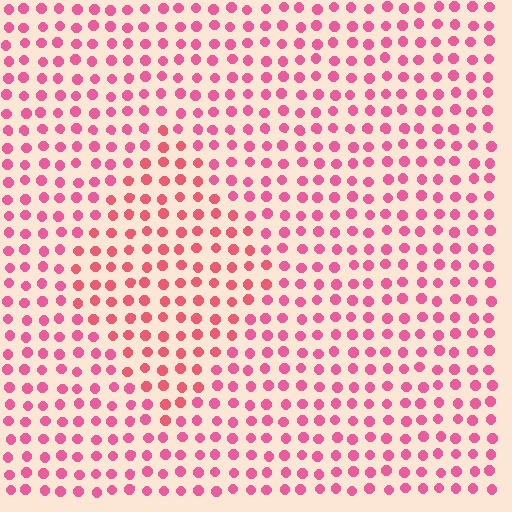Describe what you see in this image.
The image is filled with small pink elements in a uniform arrangement. A diamond-shaped region is visible where the elements are tinted to a slightly different hue, forming a subtle color boundary.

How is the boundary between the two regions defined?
The boundary is defined purely by a slight shift in hue (about 18 degrees). Spacing, size, and orientation are identical on both sides.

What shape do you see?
I see a diamond.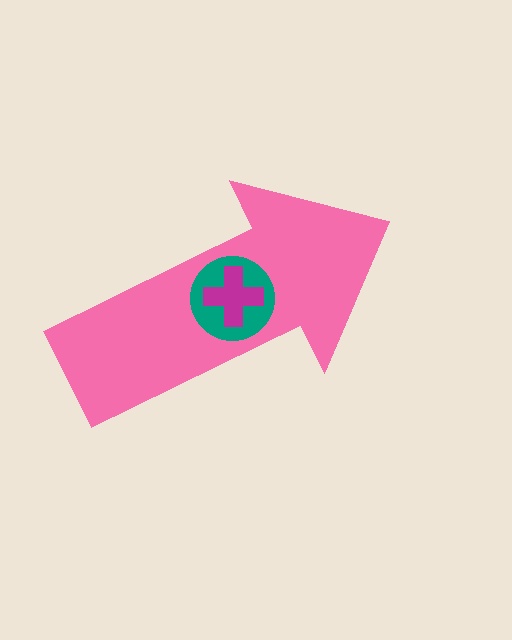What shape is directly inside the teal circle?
The magenta cross.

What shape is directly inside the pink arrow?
The teal circle.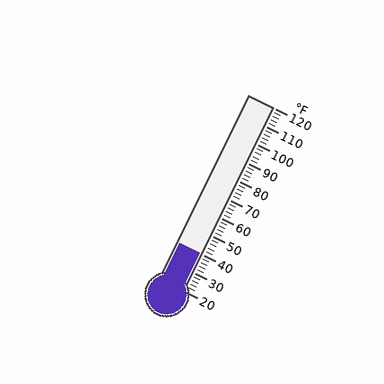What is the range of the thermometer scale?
The thermometer scale ranges from 20°F to 120°F.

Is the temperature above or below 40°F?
The temperature is at 40°F.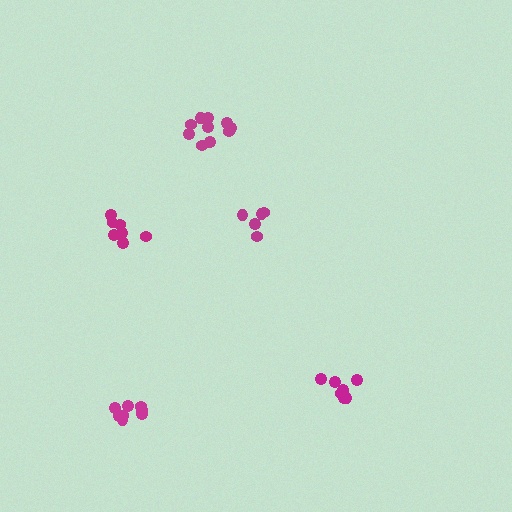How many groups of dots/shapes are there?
There are 5 groups.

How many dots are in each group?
Group 1: 7 dots, Group 2: 5 dots, Group 3: 7 dots, Group 4: 8 dots, Group 5: 10 dots (37 total).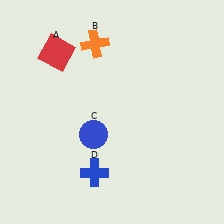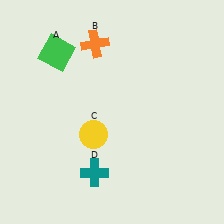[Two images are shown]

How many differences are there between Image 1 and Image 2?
There are 3 differences between the two images.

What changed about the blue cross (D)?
In Image 1, D is blue. In Image 2, it changed to teal.